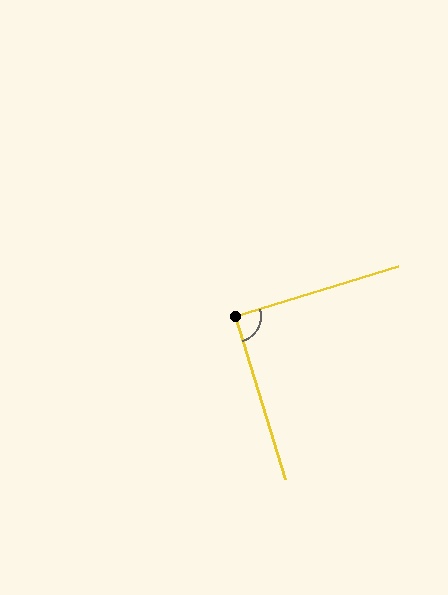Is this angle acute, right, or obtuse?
It is approximately a right angle.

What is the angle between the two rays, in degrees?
Approximately 90 degrees.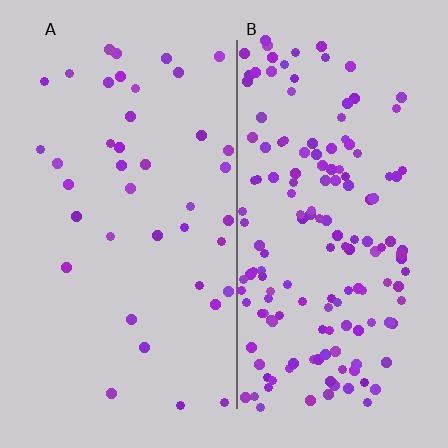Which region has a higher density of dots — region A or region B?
B (the right).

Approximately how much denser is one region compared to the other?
Approximately 4.0× — region B over region A.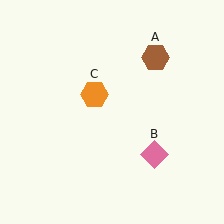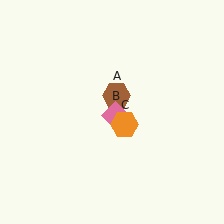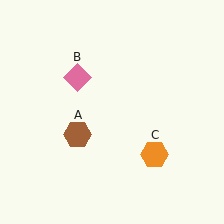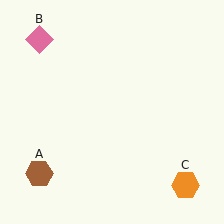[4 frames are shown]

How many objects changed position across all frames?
3 objects changed position: brown hexagon (object A), pink diamond (object B), orange hexagon (object C).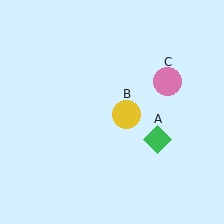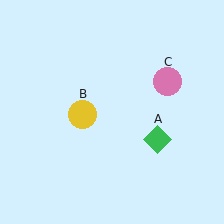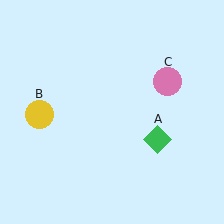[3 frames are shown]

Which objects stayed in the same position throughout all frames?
Green diamond (object A) and pink circle (object C) remained stationary.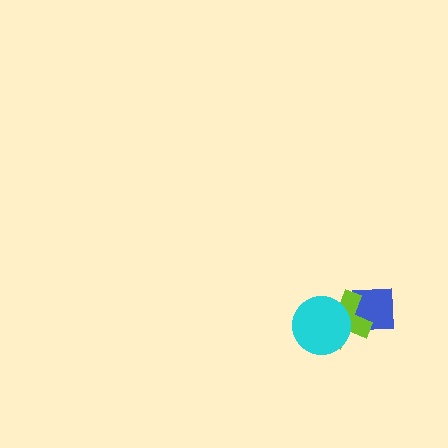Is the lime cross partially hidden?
Yes, it is partially covered by another shape.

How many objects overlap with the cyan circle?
1 object overlaps with the cyan circle.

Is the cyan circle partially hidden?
No, no other shape covers it.